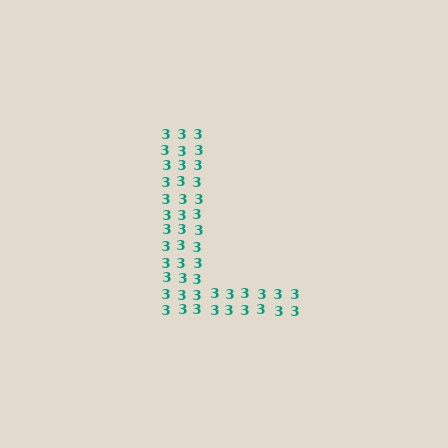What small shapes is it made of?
It is made of small digit 3's.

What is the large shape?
The large shape is the letter L.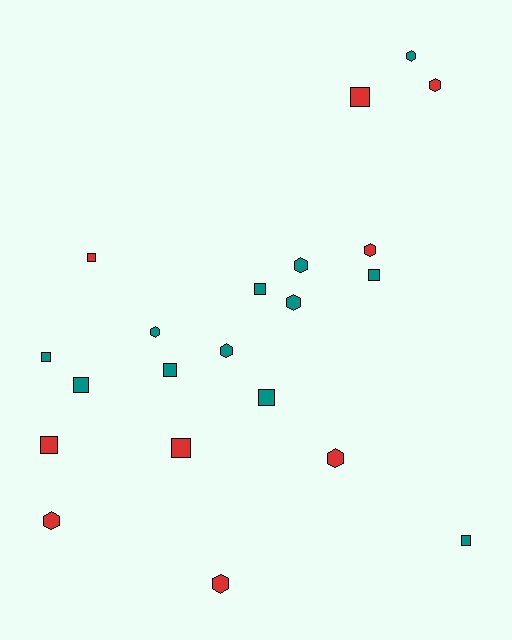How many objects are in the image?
There are 21 objects.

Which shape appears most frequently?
Square, with 11 objects.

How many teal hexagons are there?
There are 5 teal hexagons.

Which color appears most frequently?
Teal, with 12 objects.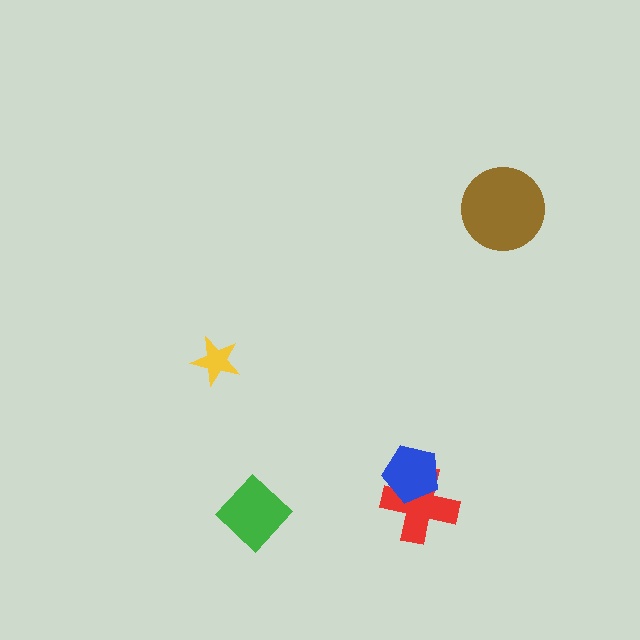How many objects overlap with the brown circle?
0 objects overlap with the brown circle.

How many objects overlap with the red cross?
1 object overlaps with the red cross.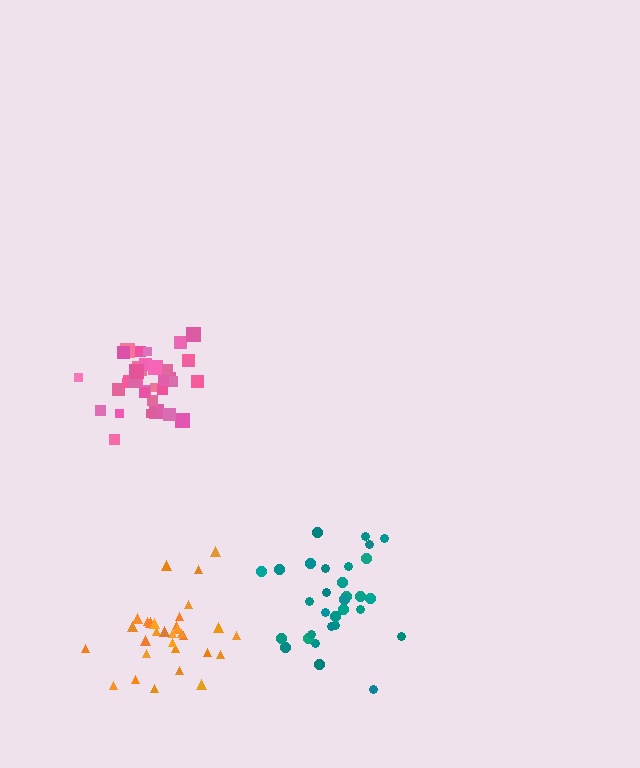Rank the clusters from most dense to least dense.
pink, teal, orange.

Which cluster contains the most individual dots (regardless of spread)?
Pink (35).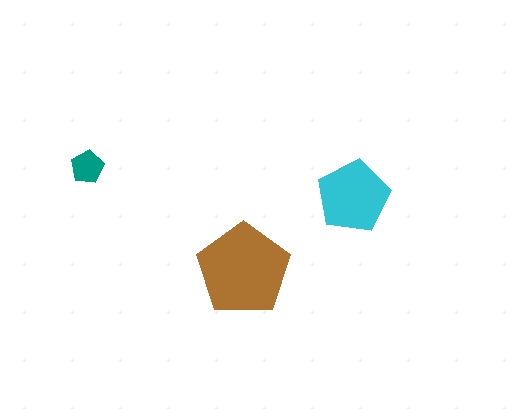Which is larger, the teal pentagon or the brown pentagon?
The brown one.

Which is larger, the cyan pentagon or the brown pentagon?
The brown one.